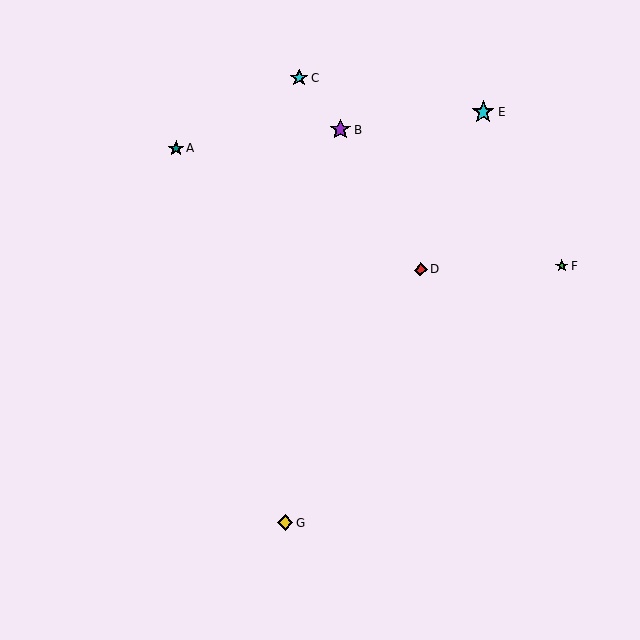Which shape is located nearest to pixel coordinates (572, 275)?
The green star (labeled F) at (561, 266) is nearest to that location.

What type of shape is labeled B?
Shape B is a purple star.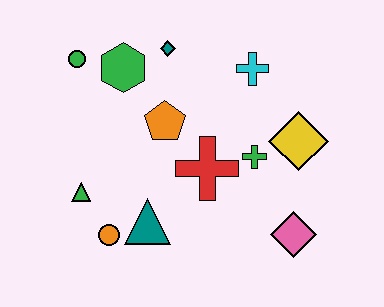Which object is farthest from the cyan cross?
The orange circle is farthest from the cyan cross.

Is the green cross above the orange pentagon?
No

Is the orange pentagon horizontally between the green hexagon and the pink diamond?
Yes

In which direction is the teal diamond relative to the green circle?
The teal diamond is to the right of the green circle.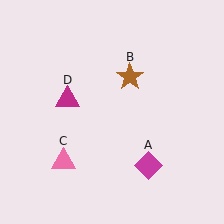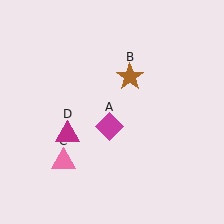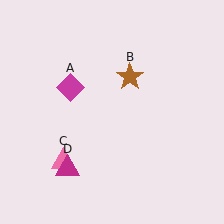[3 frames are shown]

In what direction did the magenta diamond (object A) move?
The magenta diamond (object A) moved up and to the left.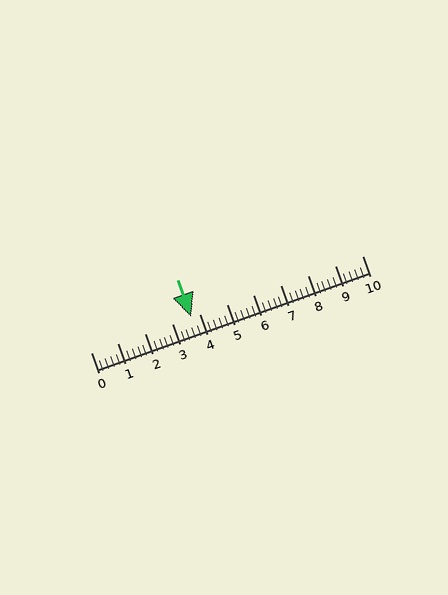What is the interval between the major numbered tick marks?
The major tick marks are spaced 1 units apart.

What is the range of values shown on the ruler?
The ruler shows values from 0 to 10.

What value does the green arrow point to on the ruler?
The green arrow points to approximately 3.7.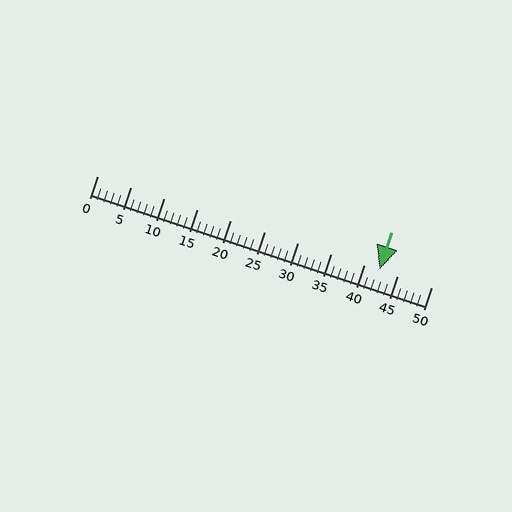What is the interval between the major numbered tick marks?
The major tick marks are spaced 5 units apart.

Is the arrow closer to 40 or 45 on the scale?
The arrow is closer to 40.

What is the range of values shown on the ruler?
The ruler shows values from 0 to 50.